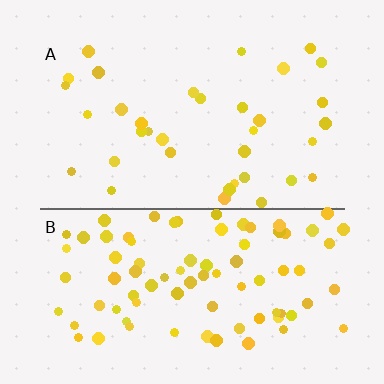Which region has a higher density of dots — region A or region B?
B (the bottom).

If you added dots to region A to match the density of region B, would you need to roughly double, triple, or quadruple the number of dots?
Approximately double.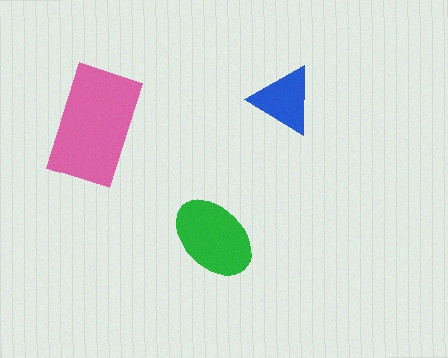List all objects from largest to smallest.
The pink rectangle, the green ellipse, the blue triangle.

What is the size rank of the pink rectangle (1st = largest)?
1st.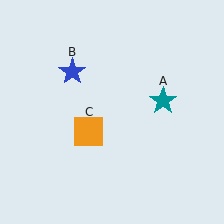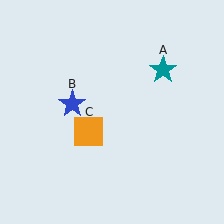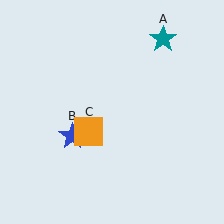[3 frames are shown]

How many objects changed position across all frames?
2 objects changed position: teal star (object A), blue star (object B).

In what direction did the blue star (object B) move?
The blue star (object B) moved down.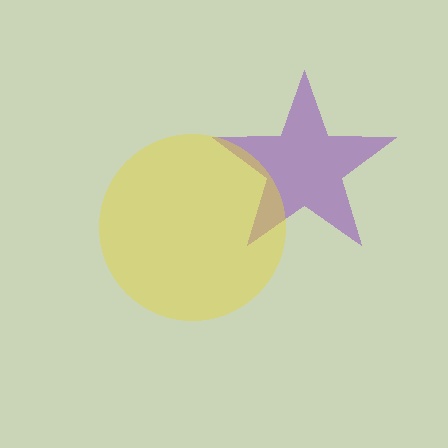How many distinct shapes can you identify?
There are 2 distinct shapes: a purple star, a yellow circle.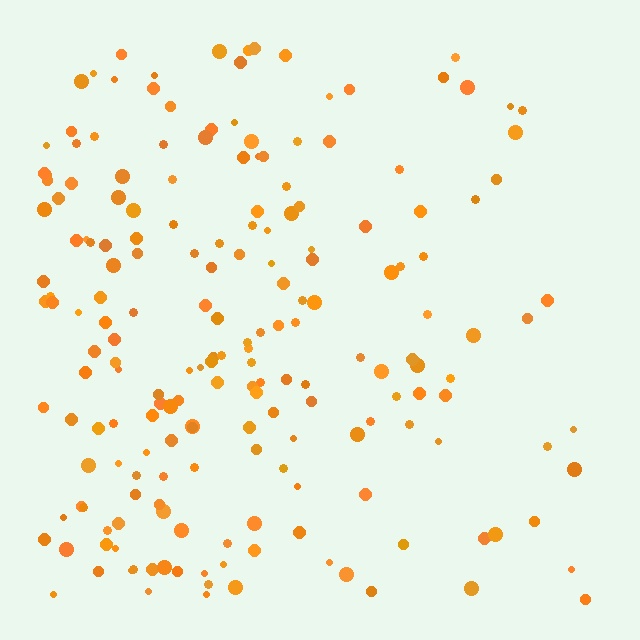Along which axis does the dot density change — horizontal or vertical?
Horizontal.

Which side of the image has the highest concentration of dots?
The left.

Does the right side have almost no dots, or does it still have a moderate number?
Still a moderate number, just noticeably fewer than the left.